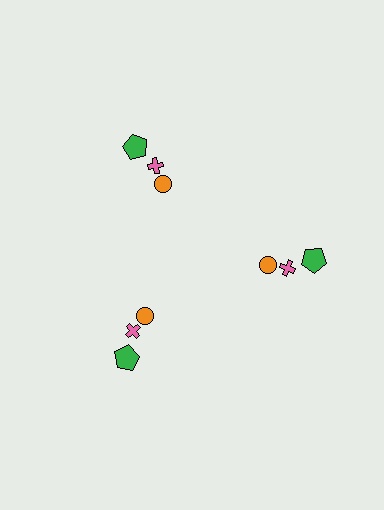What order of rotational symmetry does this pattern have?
This pattern has 3-fold rotational symmetry.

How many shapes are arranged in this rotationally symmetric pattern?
There are 9 shapes, arranged in 3 groups of 3.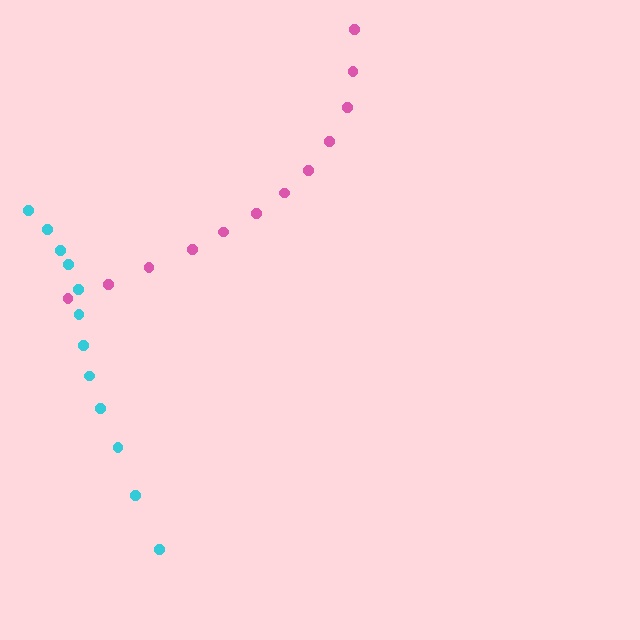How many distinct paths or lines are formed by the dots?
There are 2 distinct paths.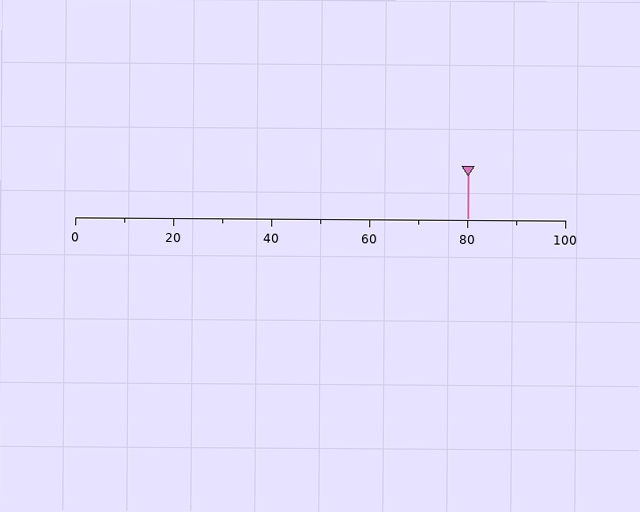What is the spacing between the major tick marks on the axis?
The major ticks are spaced 20 apart.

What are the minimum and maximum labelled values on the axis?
The axis runs from 0 to 100.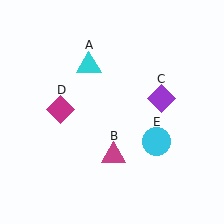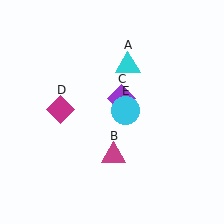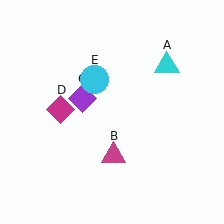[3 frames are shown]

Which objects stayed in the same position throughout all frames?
Magenta triangle (object B) and magenta diamond (object D) remained stationary.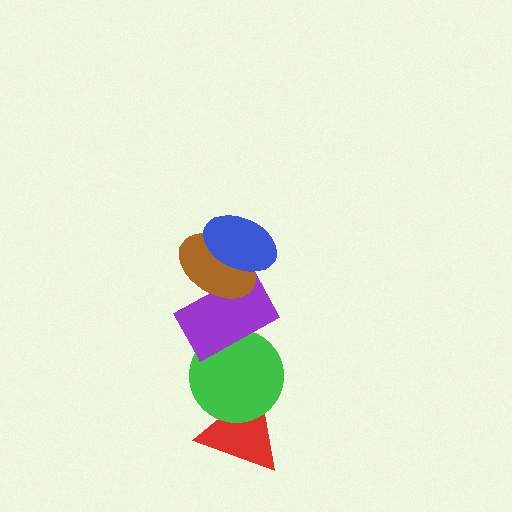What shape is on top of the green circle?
The purple rectangle is on top of the green circle.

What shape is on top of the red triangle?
The green circle is on top of the red triangle.